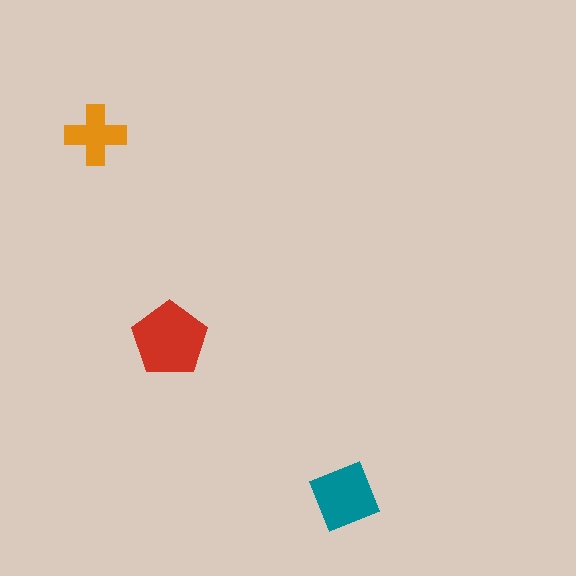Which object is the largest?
The red pentagon.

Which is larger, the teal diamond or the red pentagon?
The red pentagon.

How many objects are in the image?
There are 3 objects in the image.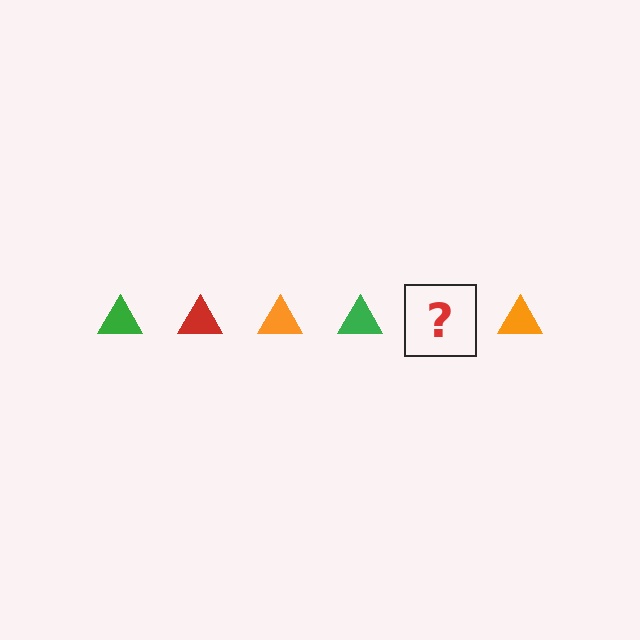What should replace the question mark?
The question mark should be replaced with a red triangle.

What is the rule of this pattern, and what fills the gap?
The rule is that the pattern cycles through green, red, orange triangles. The gap should be filled with a red triangle.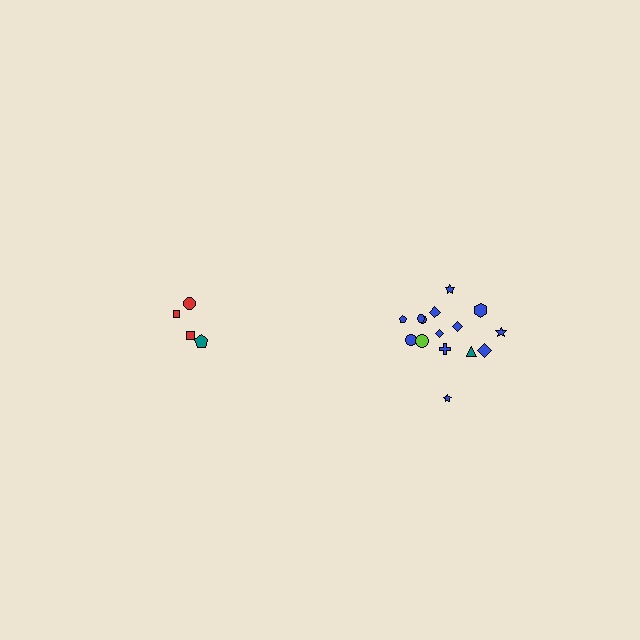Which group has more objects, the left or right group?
The right group.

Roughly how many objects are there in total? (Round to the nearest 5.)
Roughly 20 objects in total.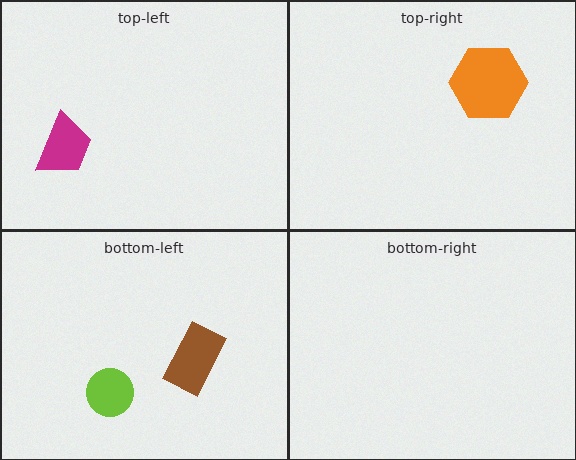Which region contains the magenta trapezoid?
The top-left region.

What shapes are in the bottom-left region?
The brown rectangle, the lime circle.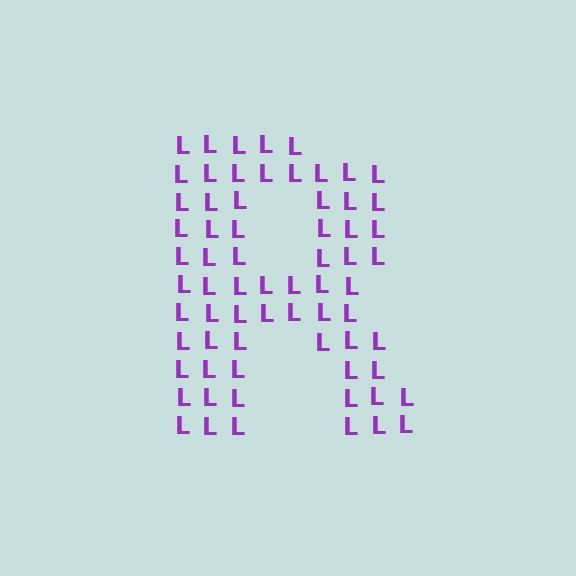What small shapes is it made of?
It is made of small letter L's.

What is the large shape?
The large shape is the letter R.